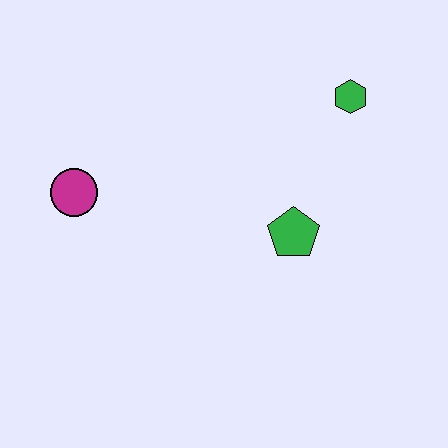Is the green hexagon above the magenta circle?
Yes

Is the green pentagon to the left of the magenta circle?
No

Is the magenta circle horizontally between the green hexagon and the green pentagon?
No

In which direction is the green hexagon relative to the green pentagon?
The green hexagon is above the green pentagon.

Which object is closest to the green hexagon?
The green pentagon is closest to the green hexagon.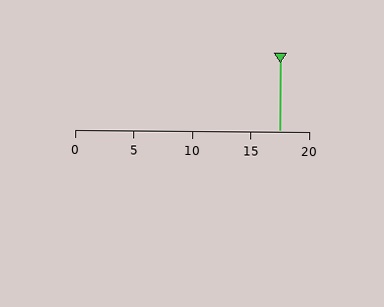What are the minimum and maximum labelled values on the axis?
The axis runs from 0 to 20.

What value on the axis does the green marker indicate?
The marker indicates approximately 17.5.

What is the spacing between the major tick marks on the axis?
The major ticks are spaced 5 apart.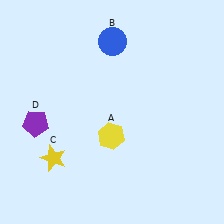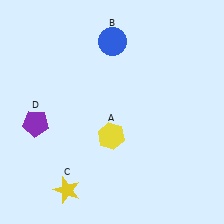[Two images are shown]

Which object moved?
The yellow star (C) moved down.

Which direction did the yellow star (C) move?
The yellow star (C) moved down.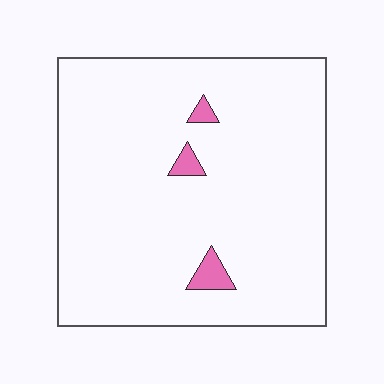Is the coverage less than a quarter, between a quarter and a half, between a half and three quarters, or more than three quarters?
Less than a quarter.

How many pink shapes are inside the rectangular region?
3.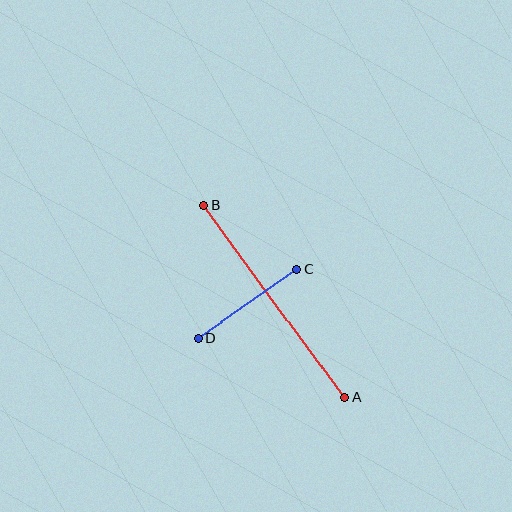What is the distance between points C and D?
The distance is approximately 121 pixels.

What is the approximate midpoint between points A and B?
The midpoint is at approximately (274, 302) pixels.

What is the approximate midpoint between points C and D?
The midpoint is at approximately (247, 304) pixels.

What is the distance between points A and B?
The distance is approximately 239 pixels.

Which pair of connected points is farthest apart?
Points A and B are farthest apart.